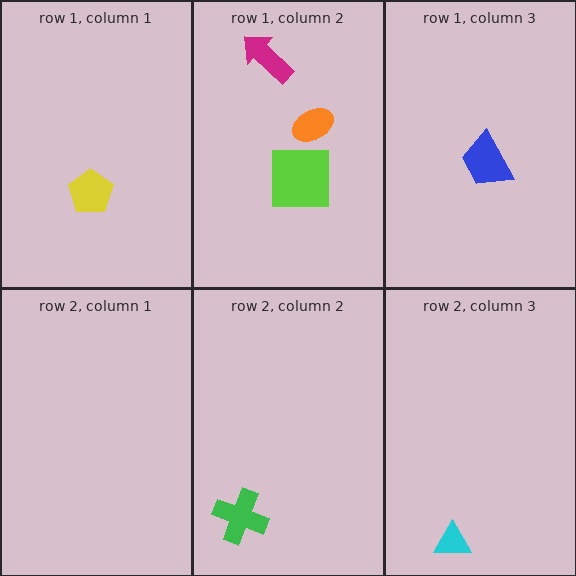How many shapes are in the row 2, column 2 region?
1.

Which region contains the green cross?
The row 2, column 2 region.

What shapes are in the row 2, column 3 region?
The cyan triangle.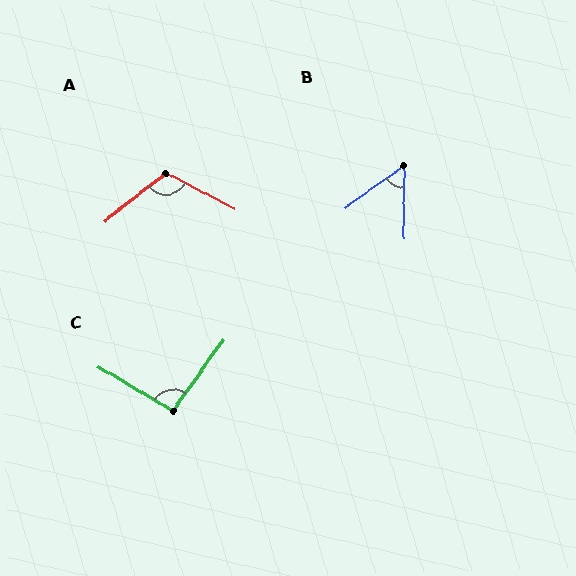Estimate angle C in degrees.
Approximately 95 degrees.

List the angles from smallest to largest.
B (54°), C (95°), A (114°).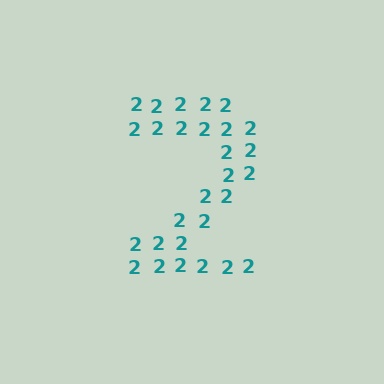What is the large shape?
The large shape is the digit 2.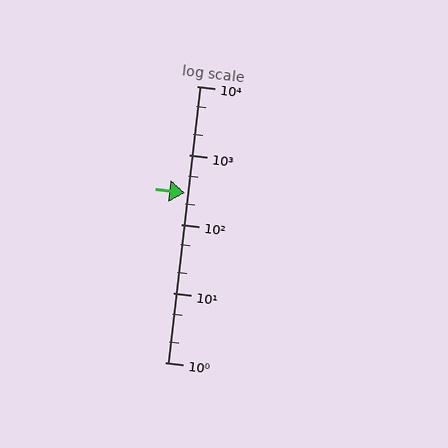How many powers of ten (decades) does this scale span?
The scale spans 4 decades, from 1 to 10000.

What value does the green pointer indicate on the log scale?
The pointer indicates approximately 280.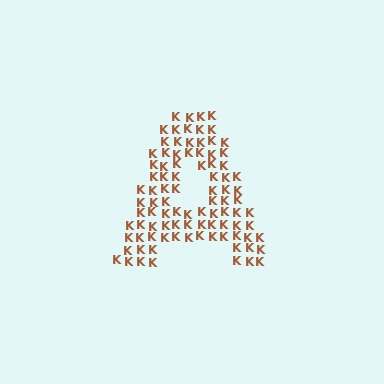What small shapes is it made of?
It is made of small letter K's.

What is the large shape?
The large shape is the letter A.